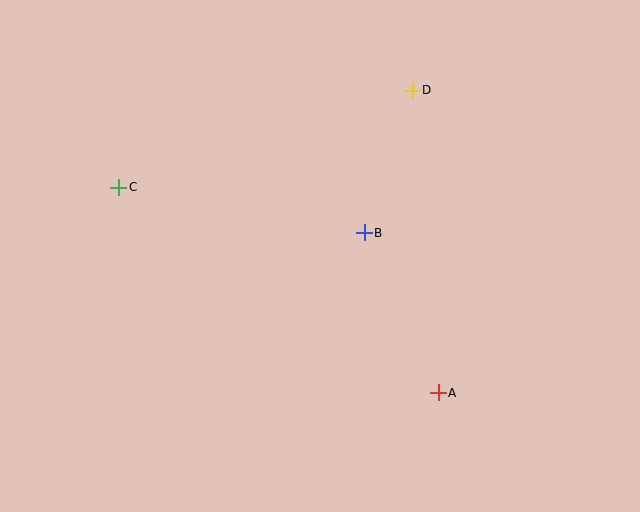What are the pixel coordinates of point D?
Point D is at (412, 90).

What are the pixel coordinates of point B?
Point B is at (364, 233).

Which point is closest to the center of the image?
Point B at (364, 233) is closest to the center.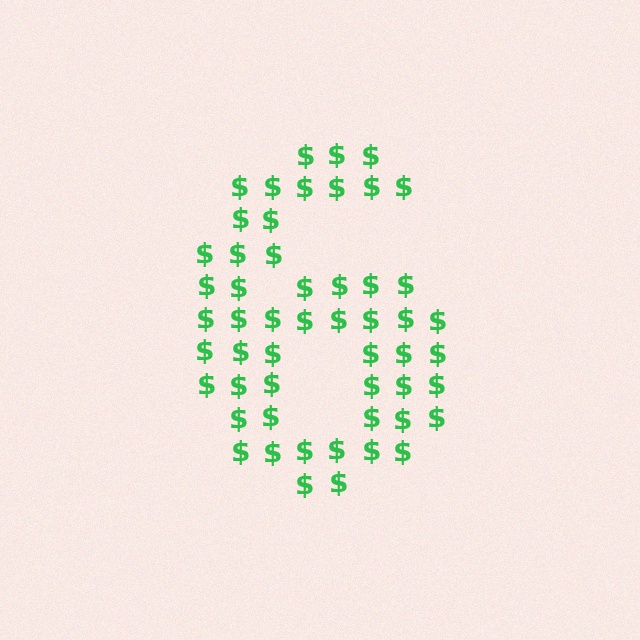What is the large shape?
The large shape is the digit 6.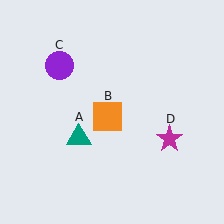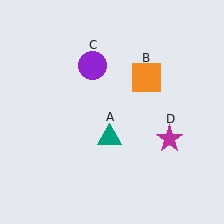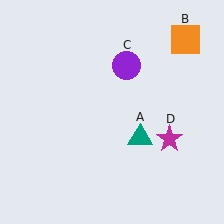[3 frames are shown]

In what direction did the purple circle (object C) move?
The purple circle (object C) moved right.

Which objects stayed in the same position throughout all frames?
Magenta star (object D) remained stationary.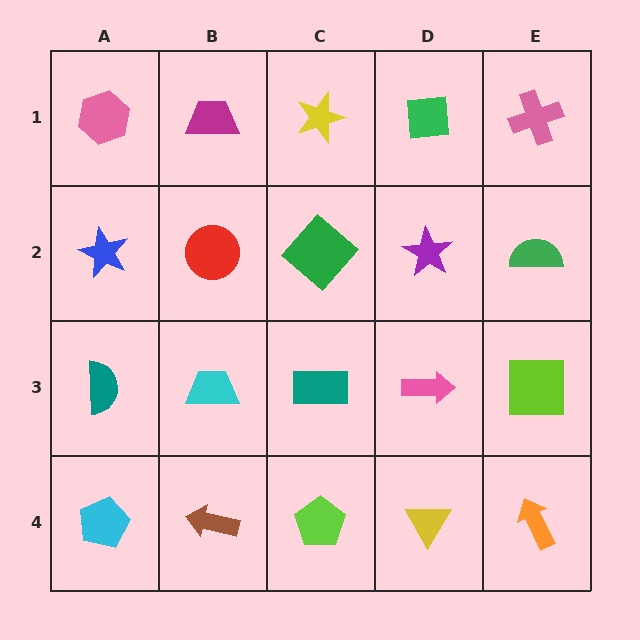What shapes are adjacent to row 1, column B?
A red circle (row 2, column B), a pink hexagon (row 1, column A), a yellow star (row 1, column C).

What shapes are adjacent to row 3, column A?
A blue star (row 2, column A), a cyan pentagon (row 4, column A), a cyan trapezoid (row 3, column B).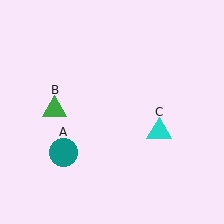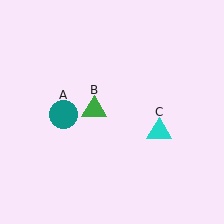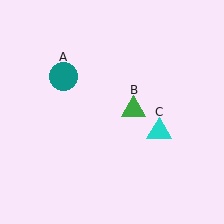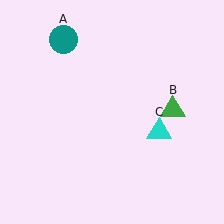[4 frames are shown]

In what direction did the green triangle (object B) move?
The green triangle (object B) moved right.